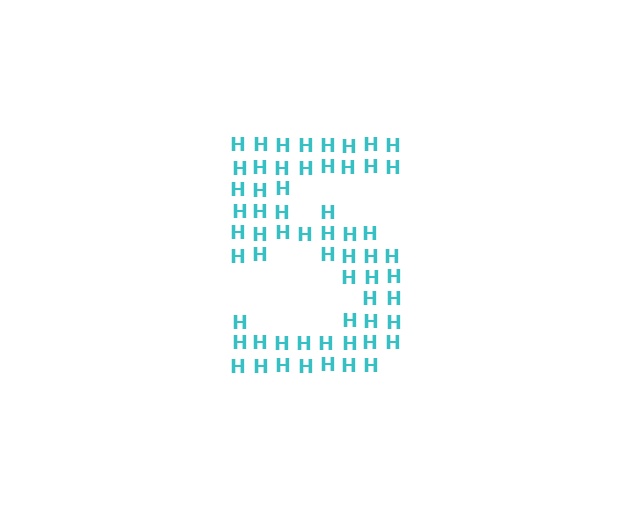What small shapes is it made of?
It is made of small letter H's.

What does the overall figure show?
The overall figure shows the digit 5.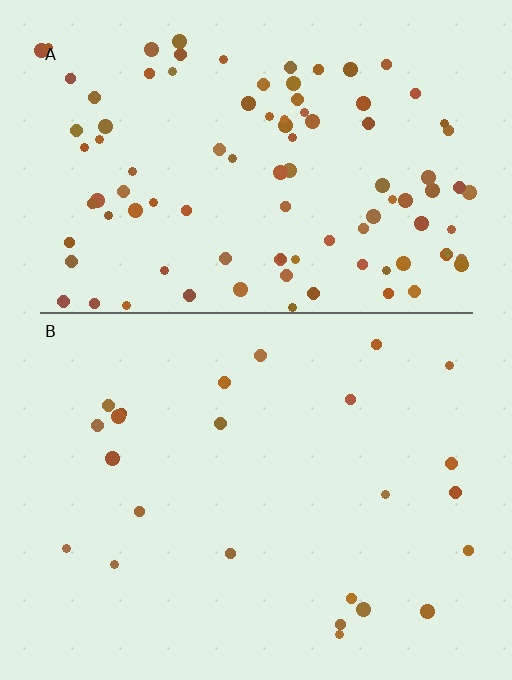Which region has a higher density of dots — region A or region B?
A (the top).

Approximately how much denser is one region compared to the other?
Approximately 4.1× — region A over region B.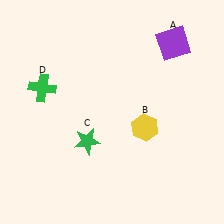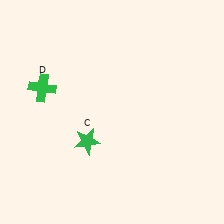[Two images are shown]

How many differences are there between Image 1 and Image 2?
There are 2 differences between the two images.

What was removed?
The yellow hexagon (B), the purple square (A) were removed in Image 2.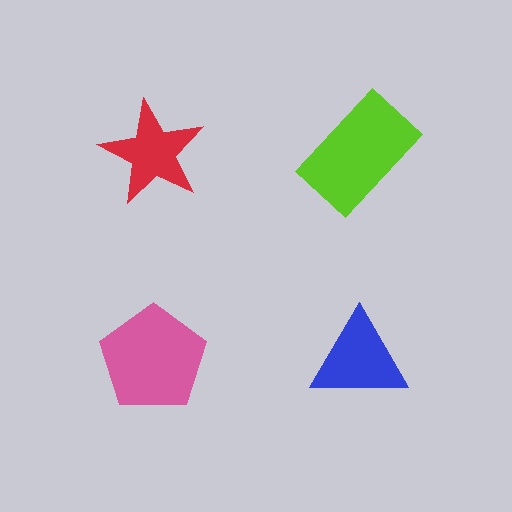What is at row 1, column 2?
A lime rectangle.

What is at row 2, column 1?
A pink pentagon.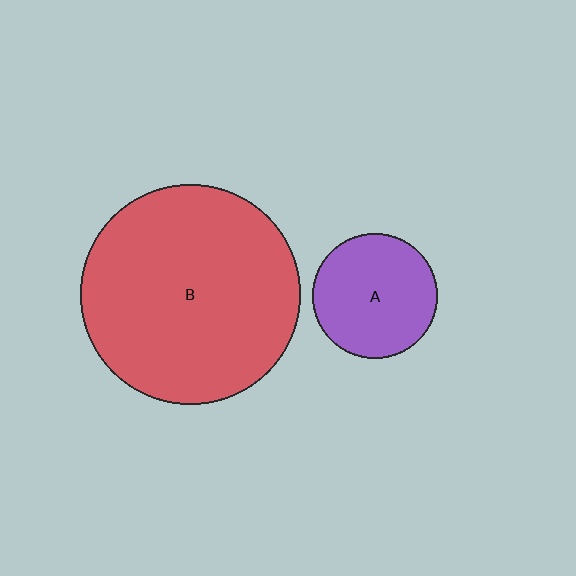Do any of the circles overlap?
No, none of the circles overlap.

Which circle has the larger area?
Circle B (red).